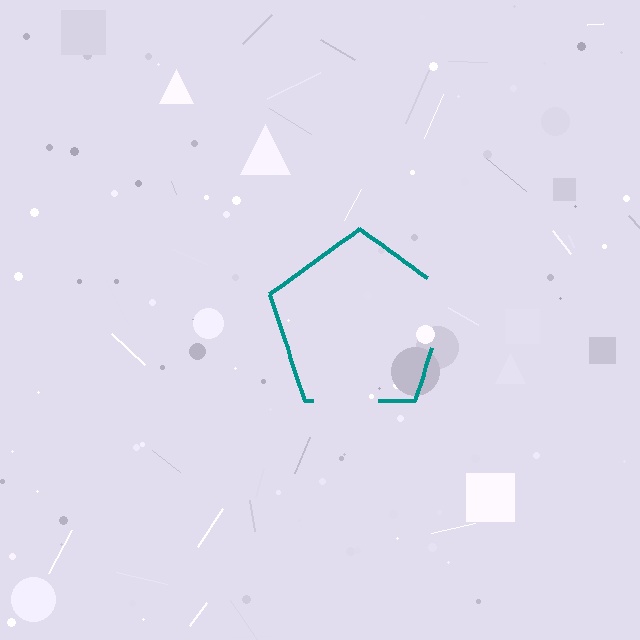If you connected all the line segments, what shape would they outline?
They would outline a pentagon.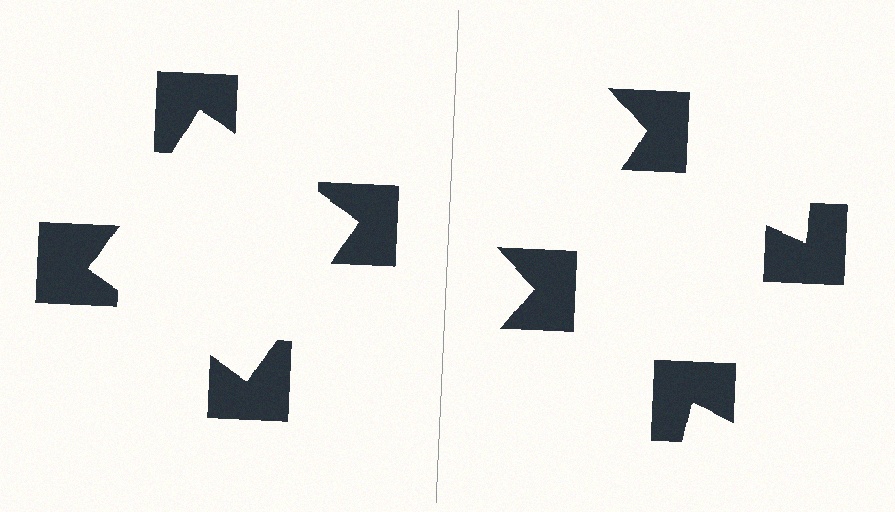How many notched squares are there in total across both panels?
8 — 4 on each side.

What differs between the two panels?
The notched squares are positioned identically on both sides; only the wedge orientations differ. On the left they align to a square; on the right they are misaligned.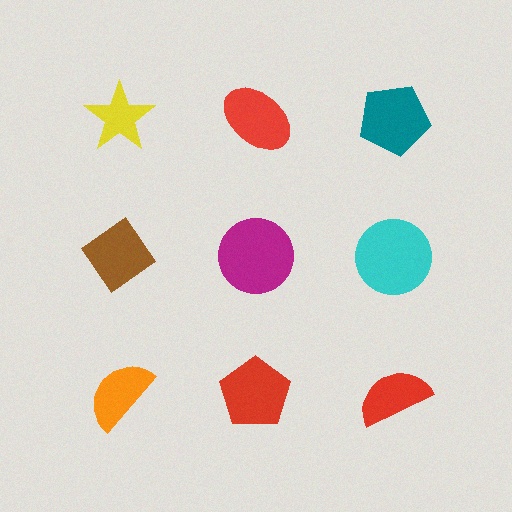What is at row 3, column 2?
A red pentagon.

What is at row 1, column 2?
A red ellipse.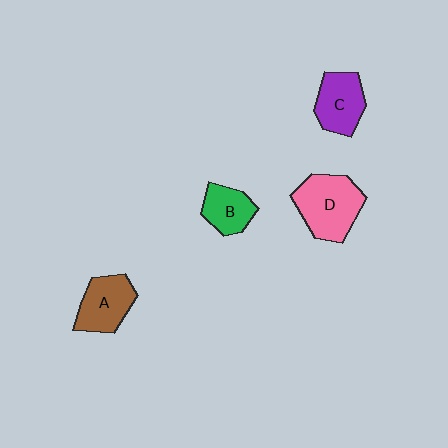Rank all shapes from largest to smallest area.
From largest to smallest: D (pink), A (brown), C (purple), B (green).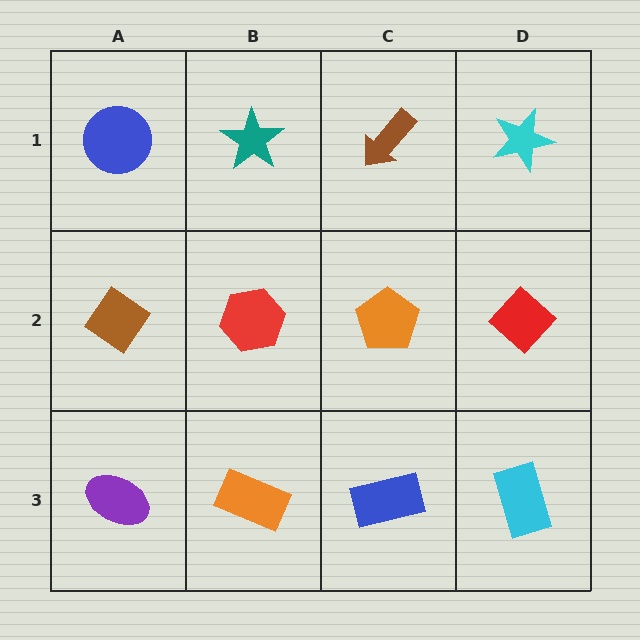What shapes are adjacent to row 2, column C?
A brown arrow (row 1, column C), a blue rectangle (row 3, column C), a red hexagon (row 2, column B), a red diamond (row 2, column D).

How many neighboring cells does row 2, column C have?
4.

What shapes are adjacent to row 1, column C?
An orange pentagon (row 2, column C), a teal star (row 1, column B), a cyan star (row 1, column D).